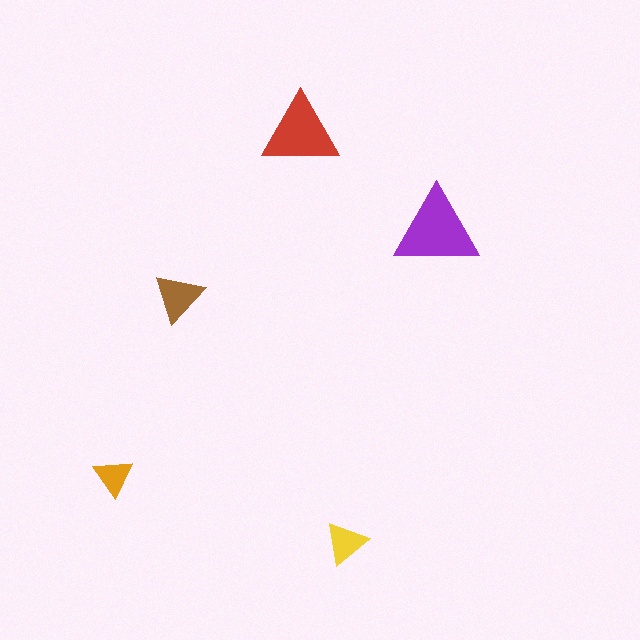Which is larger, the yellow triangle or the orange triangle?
The yellow one.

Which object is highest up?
The red triangle is topmost.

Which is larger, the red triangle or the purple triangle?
The purple one.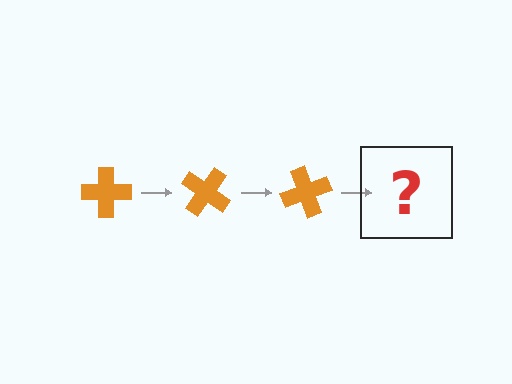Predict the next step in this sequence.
The next step is an orange cross rotated 105 degrees.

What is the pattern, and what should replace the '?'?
The pattern is that the cross rotates 35 degrees each step. The '?' should be an orange cross rotated 105 degrees.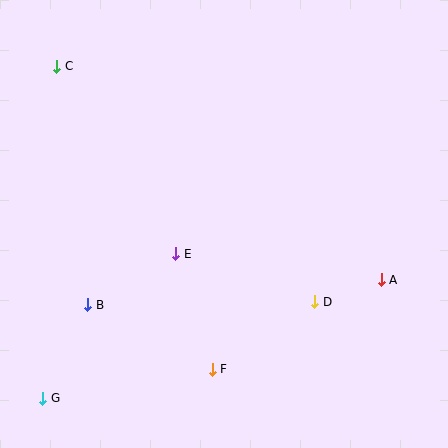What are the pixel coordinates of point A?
Point A is at (381, 280).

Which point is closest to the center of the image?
Point E at (176, 254) is closest to the center.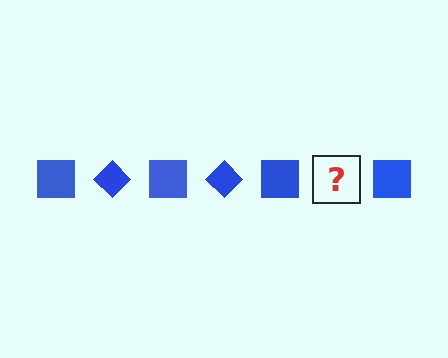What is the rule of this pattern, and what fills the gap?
The rule is that the pattern cycles through square, diamond shapes in blue. The gap should be filled with a blue diamond.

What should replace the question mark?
The question mark should be replaced with a blue diamond.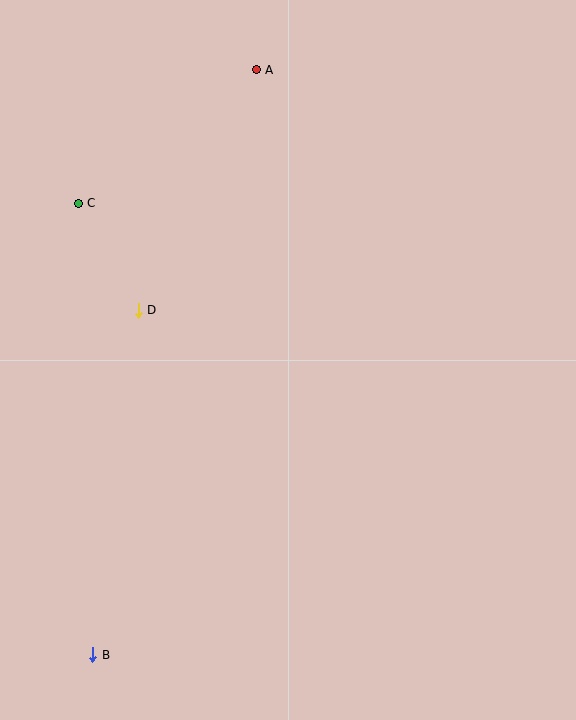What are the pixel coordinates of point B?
Point B is at (93, 655).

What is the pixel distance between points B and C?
The distance between B and C is 452 pixels.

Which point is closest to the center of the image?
Point D at (138, 310) is closest to the center.